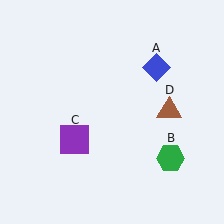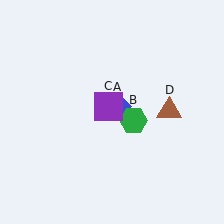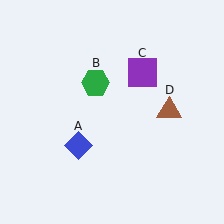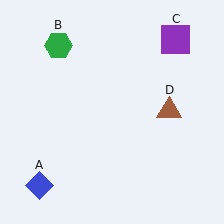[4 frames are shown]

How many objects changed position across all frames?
3 objects changed position: blue diamond (object A), green hexagon (object B), purple square (object C).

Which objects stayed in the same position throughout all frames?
Brown triangle (object D) remained stationary.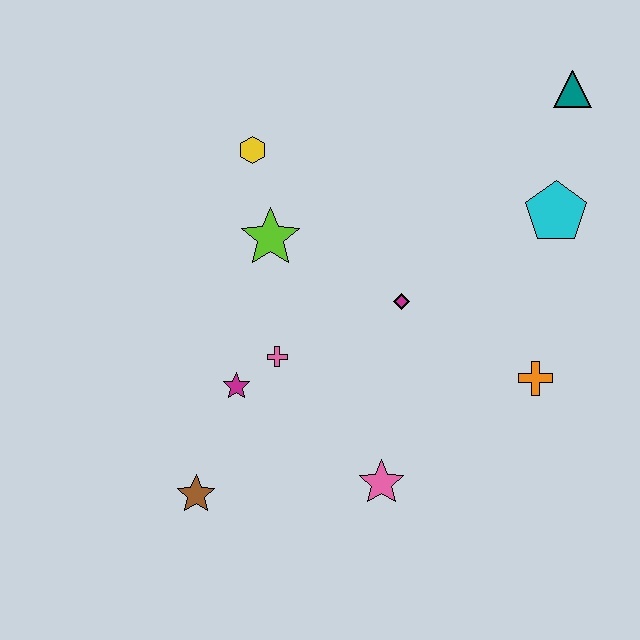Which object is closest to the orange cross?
The magenta diamond is closest to the orange cross.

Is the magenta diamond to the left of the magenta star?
No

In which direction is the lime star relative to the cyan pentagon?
The lime star is to the left of the cyan pentagon.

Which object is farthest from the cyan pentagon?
The brown star is farthest from the cyan pentagon.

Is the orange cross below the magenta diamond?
Yes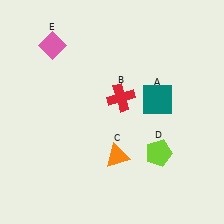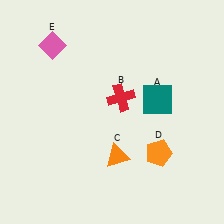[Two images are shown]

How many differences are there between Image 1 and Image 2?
There is 1 difference between the two images.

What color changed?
The pentagon (D) changed from lime in Image 1 to orange in Image 2.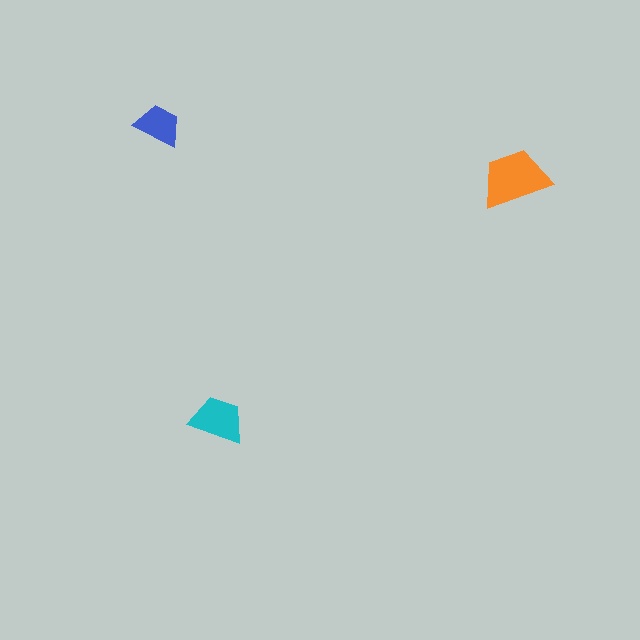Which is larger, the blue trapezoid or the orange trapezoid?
The orange one.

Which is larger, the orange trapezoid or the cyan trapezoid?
The orange one.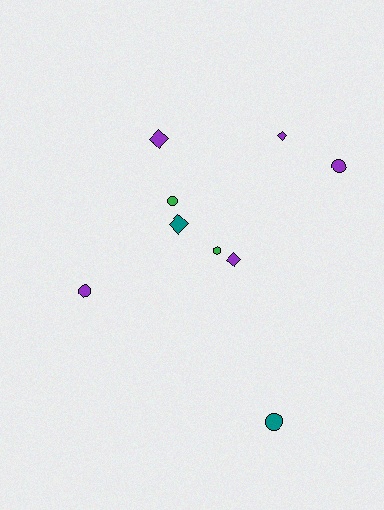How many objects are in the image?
There are 9 objects.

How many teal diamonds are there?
There is 1 teal diamond.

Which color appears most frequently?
Purple, with 5 objects.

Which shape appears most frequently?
Circle, with 4 objects.